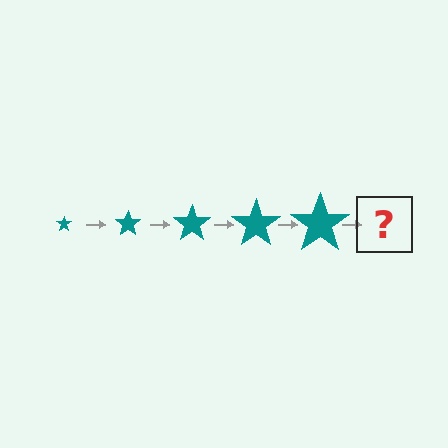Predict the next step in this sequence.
The next step is a teal star, larger than the previous one.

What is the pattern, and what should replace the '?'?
The pattern is that the star gets progressively larger each step. The '?' should be a teal star, larger than the previous one.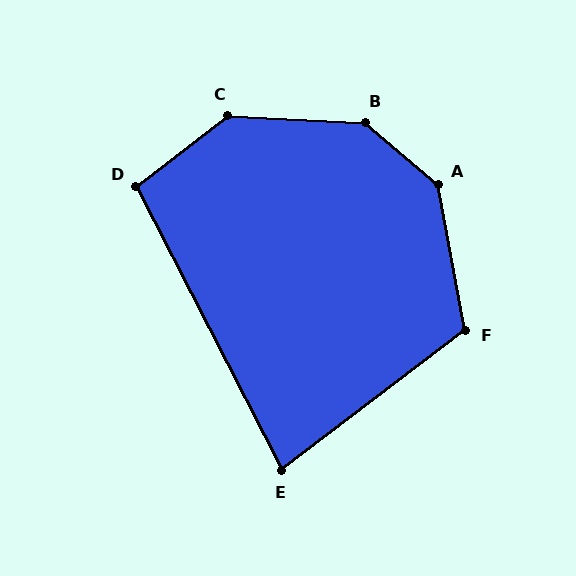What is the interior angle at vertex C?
Approximately 139 degrees (obtuse).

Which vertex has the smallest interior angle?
E, at approximately 80 degrees.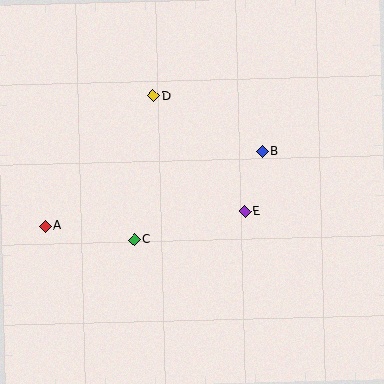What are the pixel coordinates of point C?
Point C is at (134, 240).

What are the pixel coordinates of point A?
Point A is at (45, 226).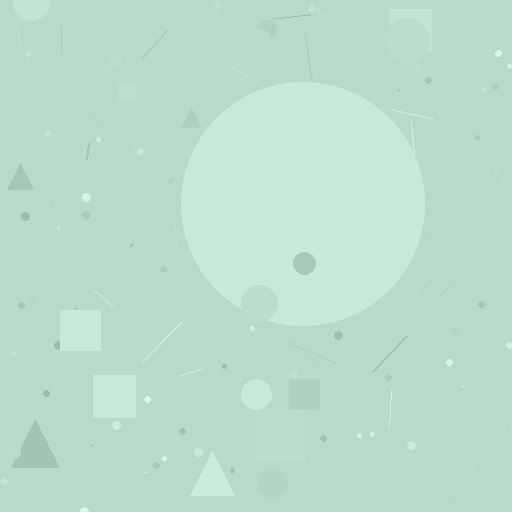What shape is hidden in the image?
A circle is hidden in the image.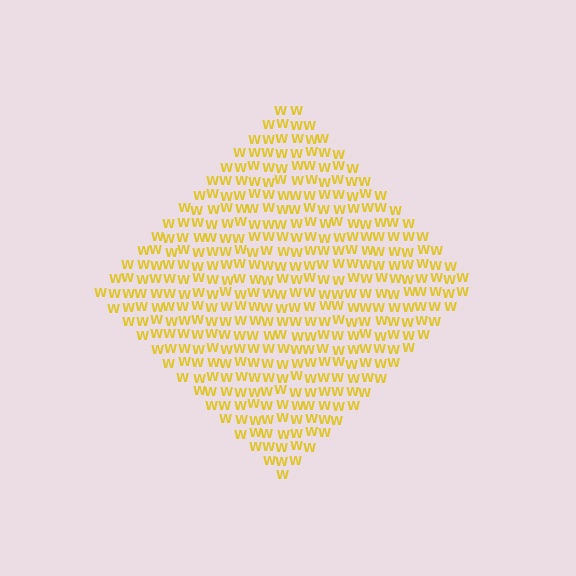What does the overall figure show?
The overall figure shows a diamond.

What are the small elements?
The small elements are letter W's.